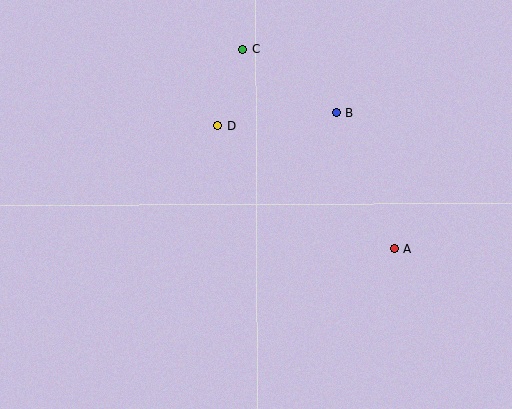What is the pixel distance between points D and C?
The distance between D and C is 81 pixels.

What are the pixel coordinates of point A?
Point A is at (394, 249).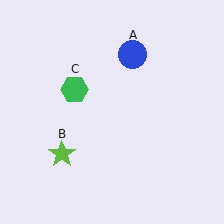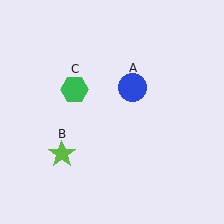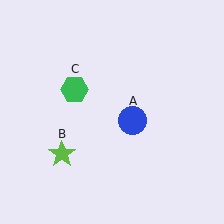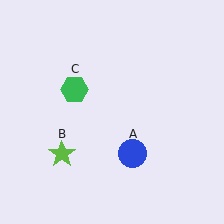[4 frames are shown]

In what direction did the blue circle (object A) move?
The blue circle (object A) moved down.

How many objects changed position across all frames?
1 object changed position: blue circle (object A).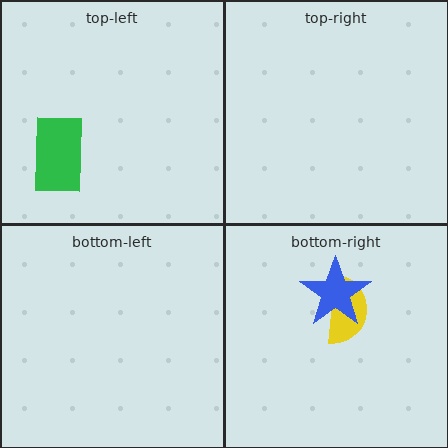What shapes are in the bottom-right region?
The yellow semicircle, the blue star.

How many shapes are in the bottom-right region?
2.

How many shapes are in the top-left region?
1.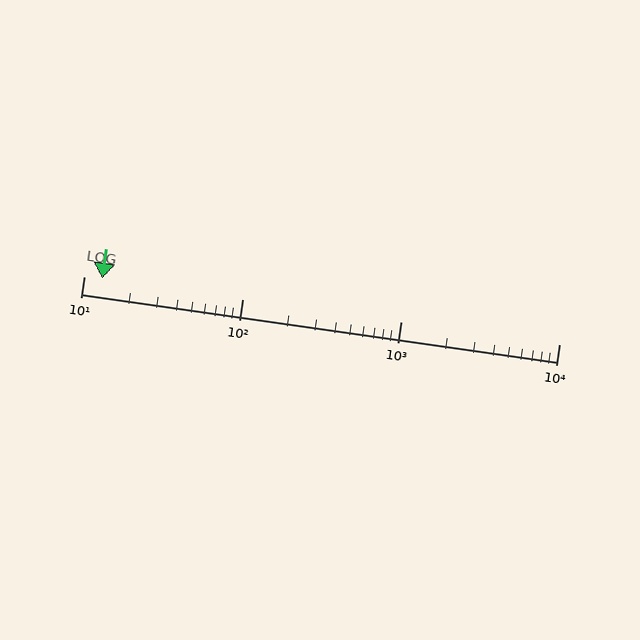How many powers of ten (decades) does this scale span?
The scale spans 3 decades, from 10 to 10000.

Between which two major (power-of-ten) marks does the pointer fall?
The pointer is between 10 and 100.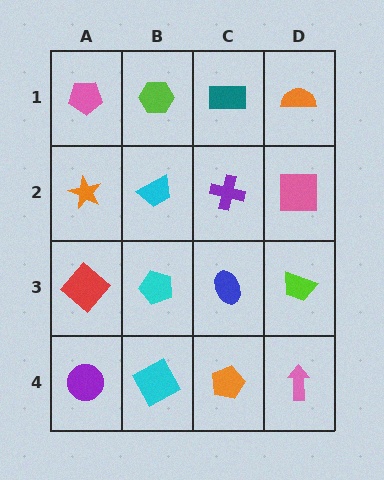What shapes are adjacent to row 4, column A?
A red diamond (row 3, column A), a cyan square (row 4, column B).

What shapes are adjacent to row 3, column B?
A cyan trapezoid (row 2, column B), a cyan square (row 4, column B), a red diamond (row 3, column A), a blue ellipse (row 3, column C).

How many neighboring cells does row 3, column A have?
3.